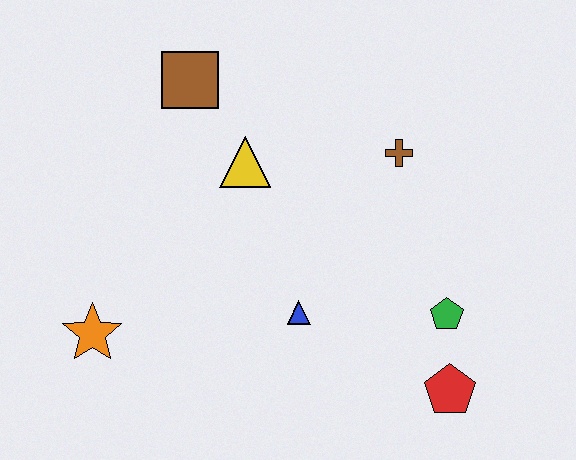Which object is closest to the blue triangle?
The green pentagon is closest to the blue triangle.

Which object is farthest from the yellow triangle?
The red pentagon is farthest from the yellow triangle.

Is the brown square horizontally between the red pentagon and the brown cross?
No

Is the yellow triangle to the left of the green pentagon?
Yes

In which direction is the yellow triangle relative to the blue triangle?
The yellow triangle is above the blue triangle.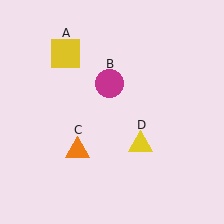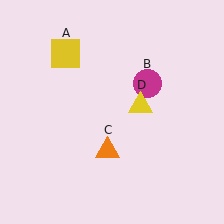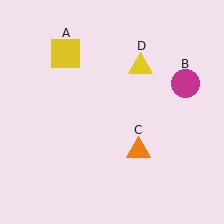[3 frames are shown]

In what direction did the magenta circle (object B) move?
The magenta circle (object B) moved right.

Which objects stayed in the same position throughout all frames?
Yellow square (object A) remained stationary.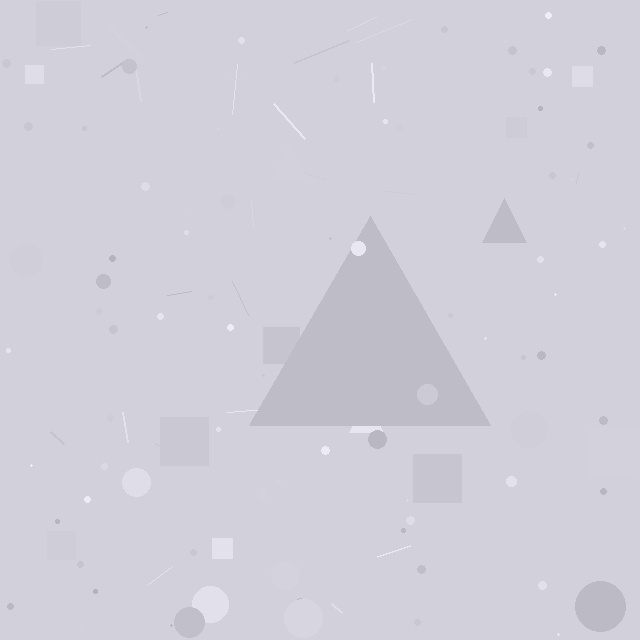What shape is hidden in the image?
A triangle is hidden in the image.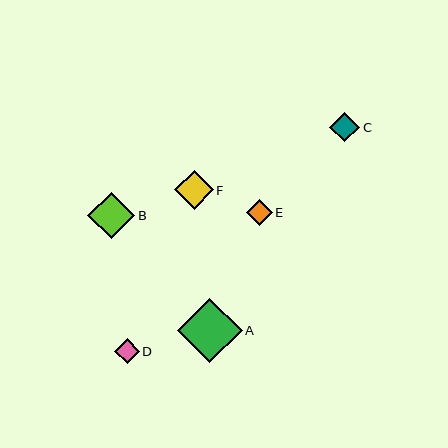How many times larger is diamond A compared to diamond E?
Diamond A is approximately 2.5 times the size of diamond E.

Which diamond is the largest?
Diamond A is the largest with a size of approximately 64 pixels.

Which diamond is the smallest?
Diamond D is the smallest with a size of approximately 24 pixels.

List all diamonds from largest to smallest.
From largest to smallest: A, B, F, C, E, D.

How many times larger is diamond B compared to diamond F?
Diamond B is approximately 1.2 times the size of diamond F.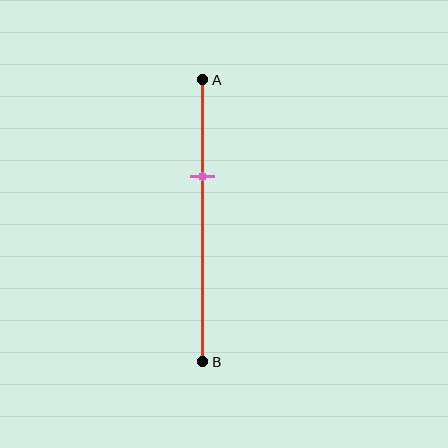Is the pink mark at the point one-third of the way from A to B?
Yes, the mark is approximately at the one-third point.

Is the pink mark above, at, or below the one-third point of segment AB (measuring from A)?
The pink mark is approximately at the one-third point of segment AB.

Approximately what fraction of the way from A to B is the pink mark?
The pink mark is approximately 35% of the way from A to B.